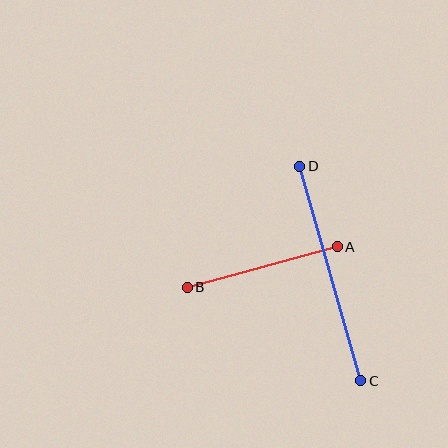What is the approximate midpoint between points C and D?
The midpoint is at approximately (330, 274) pixels.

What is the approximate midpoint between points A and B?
The midpoint is at approximately (262, 267) pixels.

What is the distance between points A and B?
The distance is approximately 155 pixels.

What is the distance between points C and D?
The distance is approximately 223 pixels.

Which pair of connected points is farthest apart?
Points C and D are farthest apart.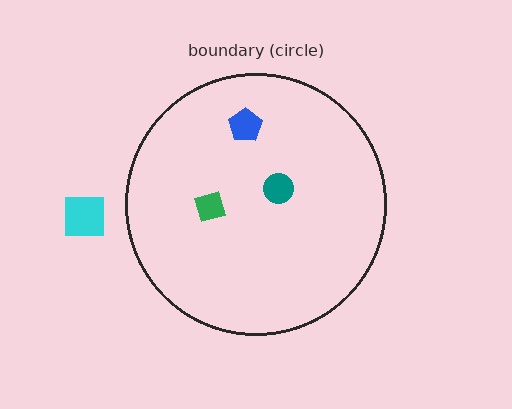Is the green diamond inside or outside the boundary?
Inside.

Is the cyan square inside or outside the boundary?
Outside.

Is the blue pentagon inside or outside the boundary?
Inside.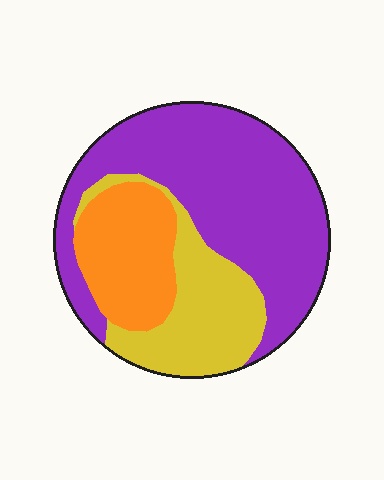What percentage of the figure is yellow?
Yellow takes up about one quarter (1/4) of the figure.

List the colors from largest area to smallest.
From largest to smallest: purple, yellow, orange.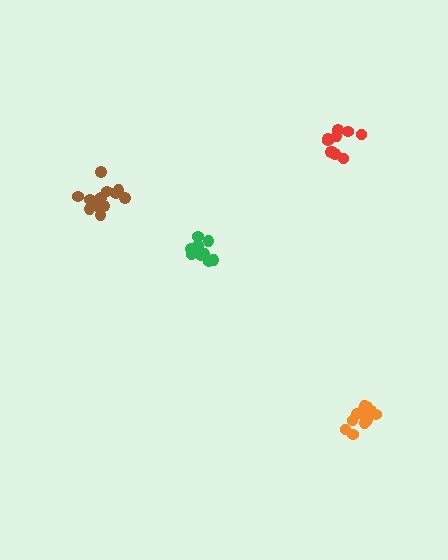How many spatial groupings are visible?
There are 4 spatial groupings.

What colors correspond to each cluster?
The clusters are colored: brown, green, red, orange.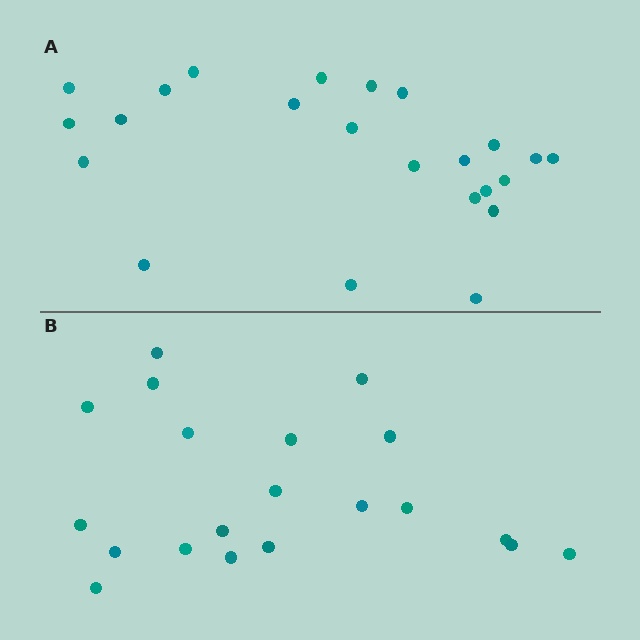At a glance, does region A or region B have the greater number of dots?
Region A (the top region) has more dots.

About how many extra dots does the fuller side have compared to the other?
Region A has just a few more — roughly 2 or 3 more dots than region B.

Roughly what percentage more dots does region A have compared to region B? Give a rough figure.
About 15% more.